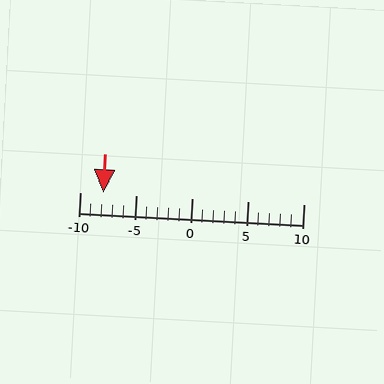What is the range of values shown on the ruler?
The ruler shows values from -10 to 10.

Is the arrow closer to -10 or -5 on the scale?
The arrow is closer to -10.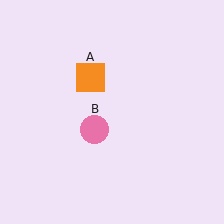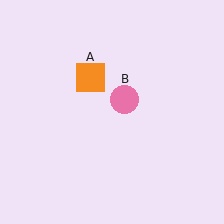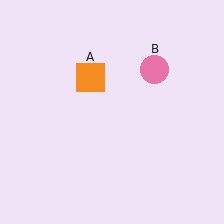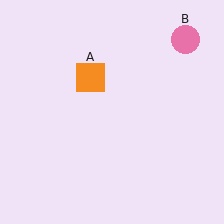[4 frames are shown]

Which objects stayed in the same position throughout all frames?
Orange square (object A) remained stationary.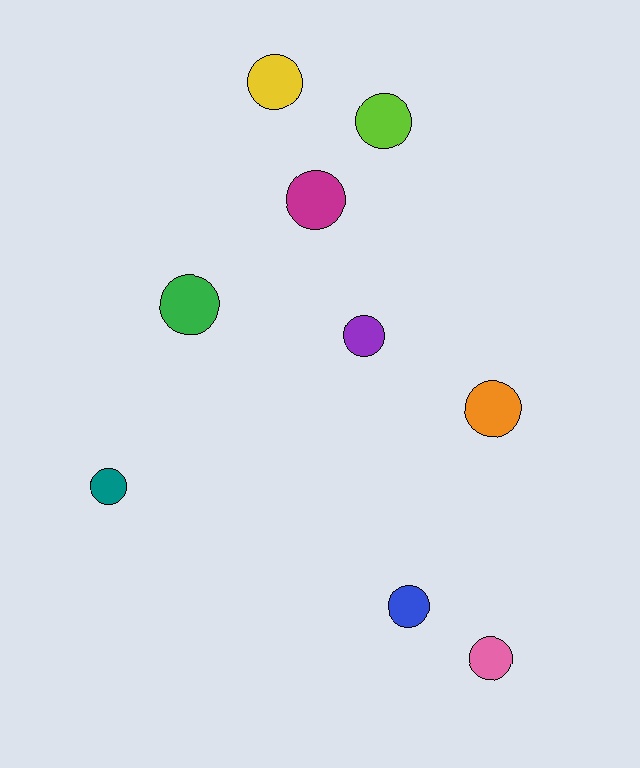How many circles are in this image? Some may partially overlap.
There are 9 circles.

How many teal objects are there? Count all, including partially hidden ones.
There is 1 teal object.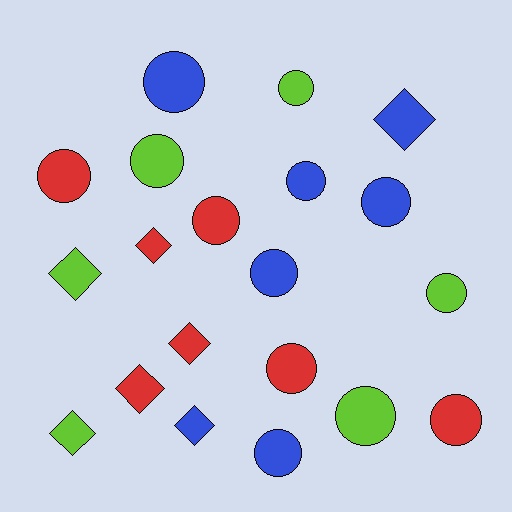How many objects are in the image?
There are 20 objects.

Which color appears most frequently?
Blue, with 7 objects.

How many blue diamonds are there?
There are 2 blue diamonds.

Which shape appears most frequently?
Circle, with 13 objects.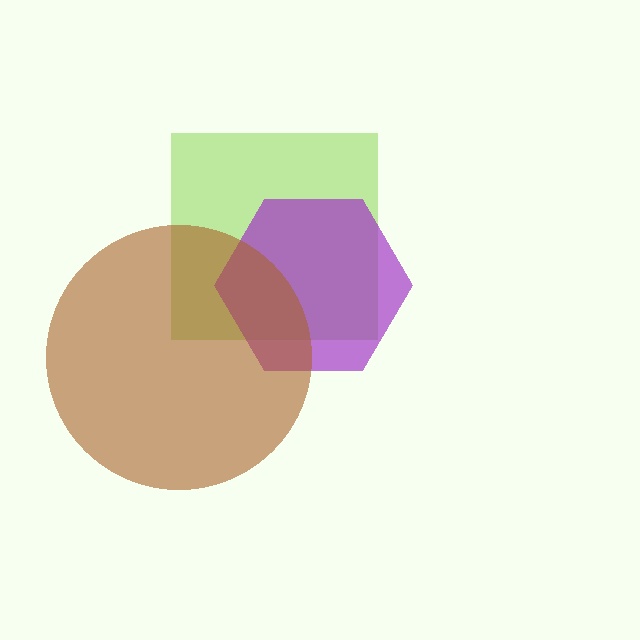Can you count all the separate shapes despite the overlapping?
Yes, there are 3 separate shapes.